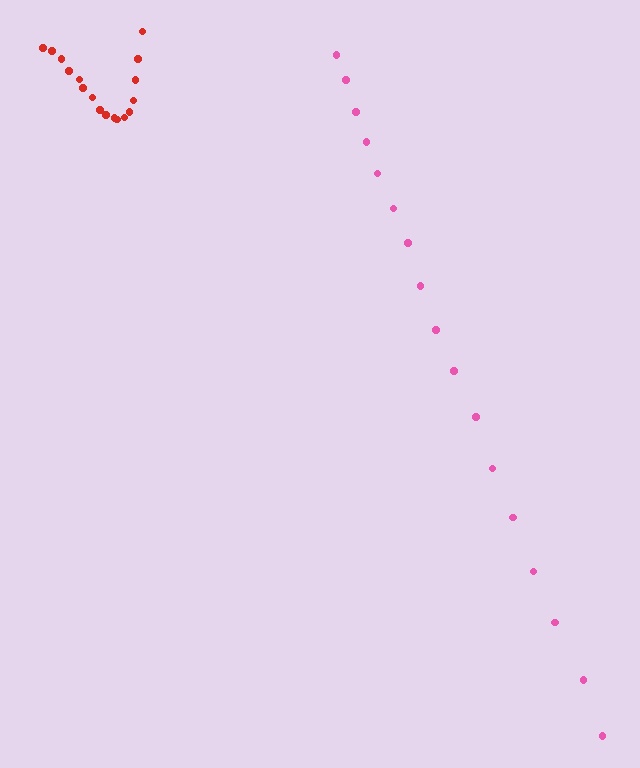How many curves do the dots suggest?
There are 2 distinct paths.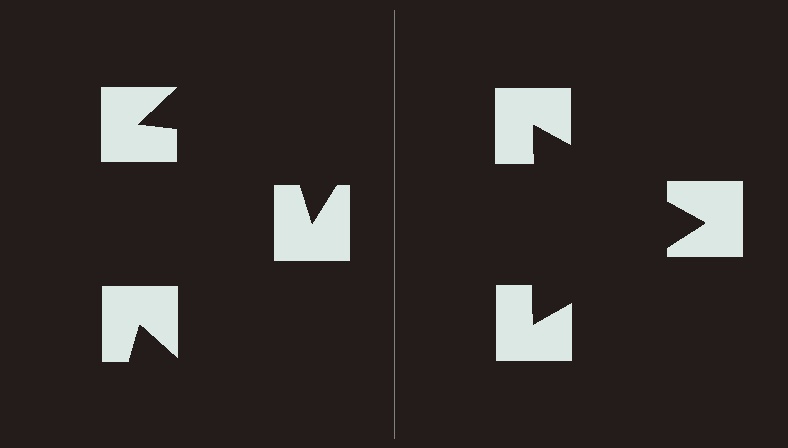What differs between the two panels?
The notched squares are positioned identically on both sides; only the wedge orientations differ. On the right they align to a triangle; on the left they are misaligned.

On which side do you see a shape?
An illusory triangle appears on the right side. On the left side the wedge cuts are rotated, so no coherent shape forms.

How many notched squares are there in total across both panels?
6 — 3 on each side.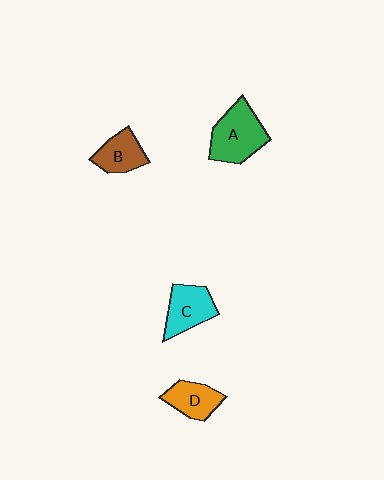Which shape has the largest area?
Shape A (green).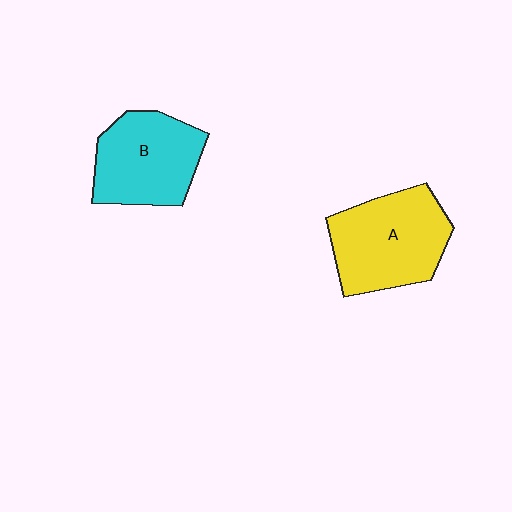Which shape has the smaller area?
Shape B (cyan).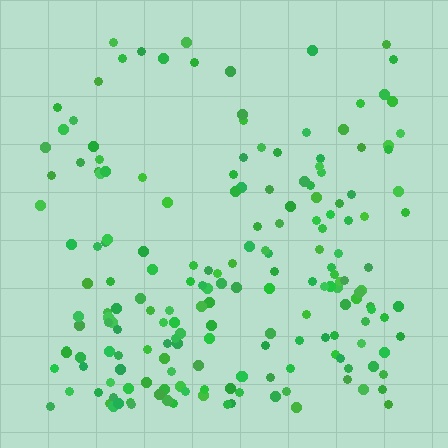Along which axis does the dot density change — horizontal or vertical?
Vertical.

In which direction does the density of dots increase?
From top to bottom, with the bottom side densest.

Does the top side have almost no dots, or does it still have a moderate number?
Still a moderate number, just noticeably fewer than the bottom.